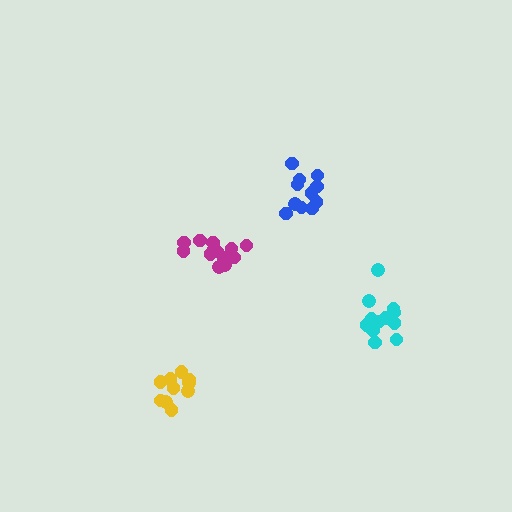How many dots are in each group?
Group 1: 10 dots, Group 2: 14 dots, Group 3: 11 dots, Group 4: 16 dots (51 total).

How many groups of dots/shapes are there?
There are 4 groups.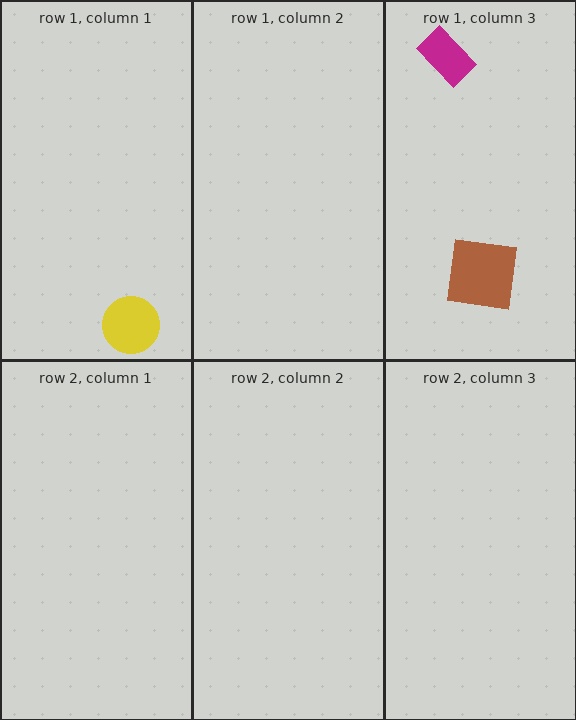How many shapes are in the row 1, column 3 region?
2.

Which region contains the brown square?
The row 1, column 3 region.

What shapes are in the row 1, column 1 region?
The yellow circle.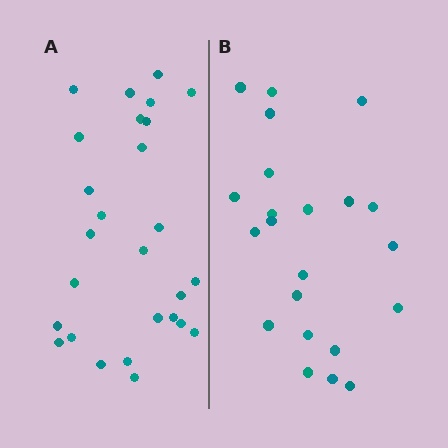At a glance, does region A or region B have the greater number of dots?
Region A (the left region) has more dots.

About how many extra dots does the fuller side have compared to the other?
Region A has about 5 more dots than region B.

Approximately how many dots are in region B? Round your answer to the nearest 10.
About 20 dots. (The exact count is 22, which rounds to 20.)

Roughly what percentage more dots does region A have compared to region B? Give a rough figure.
About 25% more.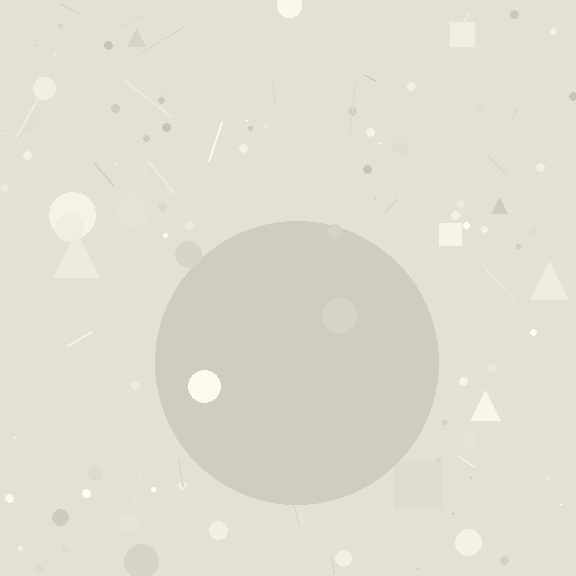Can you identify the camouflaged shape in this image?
The camouflaged shape is a circle.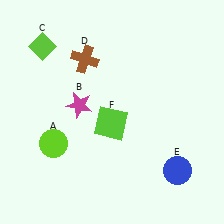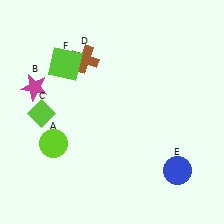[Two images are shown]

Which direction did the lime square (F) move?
The lime square (F) moved up.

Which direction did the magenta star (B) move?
The magenta star (B) moved left.